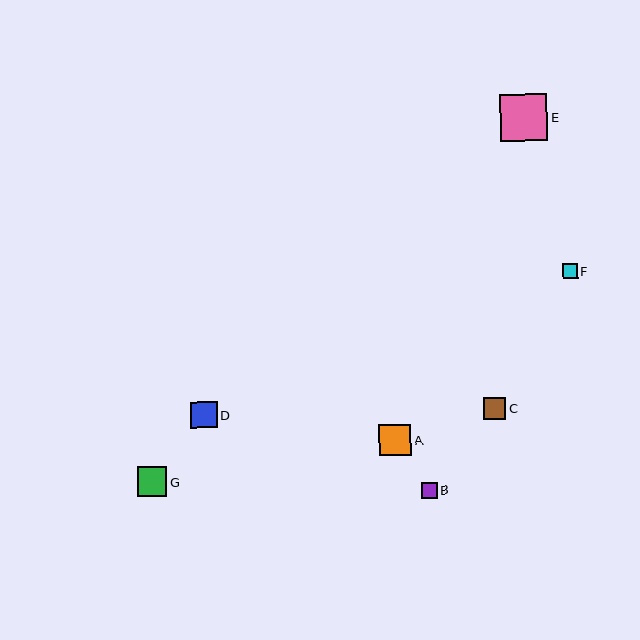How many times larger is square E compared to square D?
Square E is approximately 1.8 times the size of square D.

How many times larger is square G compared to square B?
Square G is approximately 1.9 times the size of square B.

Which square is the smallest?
Square F is the smallest with a size of approximately 15 pixels.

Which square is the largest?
Square E is the largest with a size of approximately 47 pixels.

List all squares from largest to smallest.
From largest to smallest: E, A, G, D, C, B, F.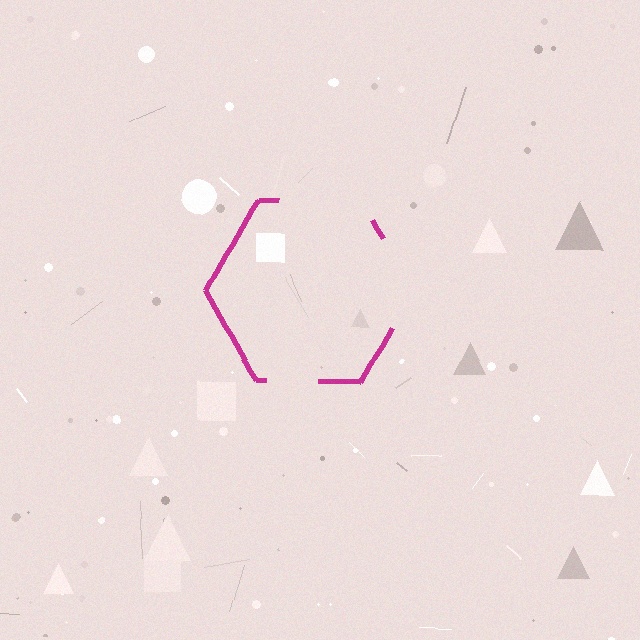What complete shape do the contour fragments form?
The contour fragments form a hexagon.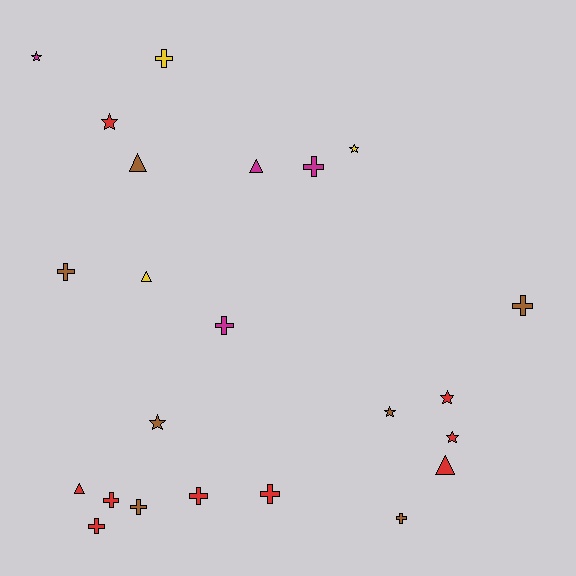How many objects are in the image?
There are 23 objects.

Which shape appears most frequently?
Cross, with 11 objects.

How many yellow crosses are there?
There is 1 yellow cross.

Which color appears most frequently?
Red, with 9 objects.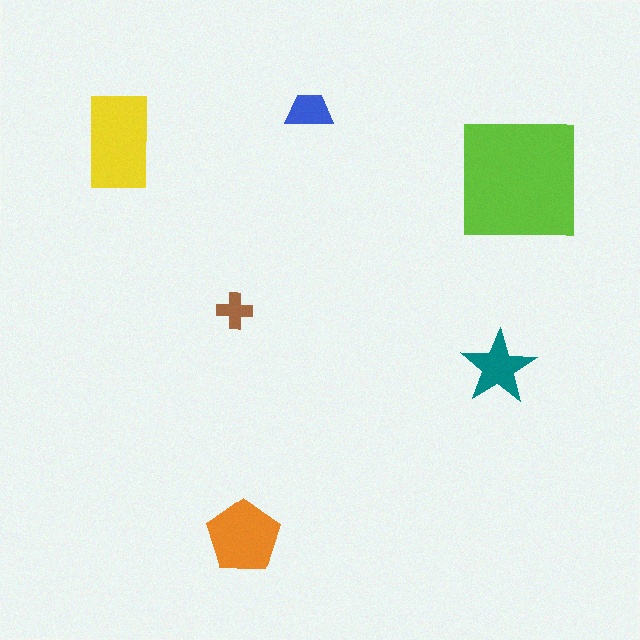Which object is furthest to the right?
The lime square is rightmost.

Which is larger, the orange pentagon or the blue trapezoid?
The orange pentagon.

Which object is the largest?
The lime square.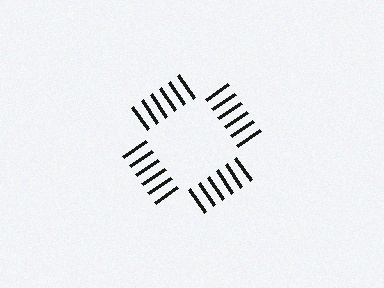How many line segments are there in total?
24 — 6 along each of the 4 edges.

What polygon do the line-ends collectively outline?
An illusory square — the line segments terminate on its edges but no continuous stroke is drawn.